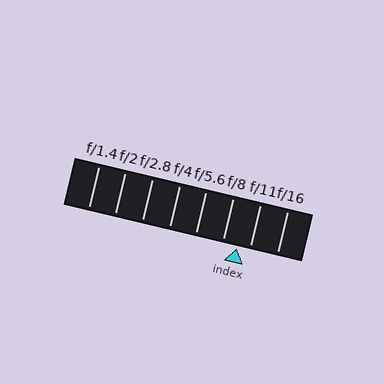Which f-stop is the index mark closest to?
The index mark is closest to f/11.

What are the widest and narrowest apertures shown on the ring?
The widest aperture shown is f/1.4 and the narrowest is f/16.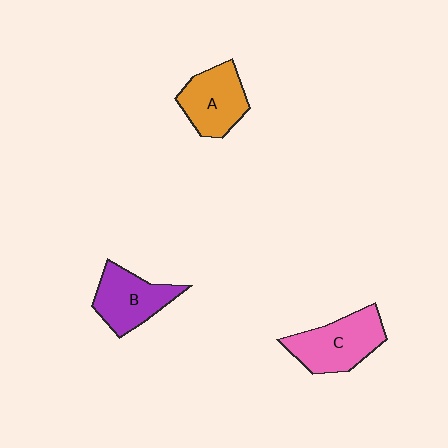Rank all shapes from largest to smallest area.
From largest to smallest: C (pink), B (purple), A (orange).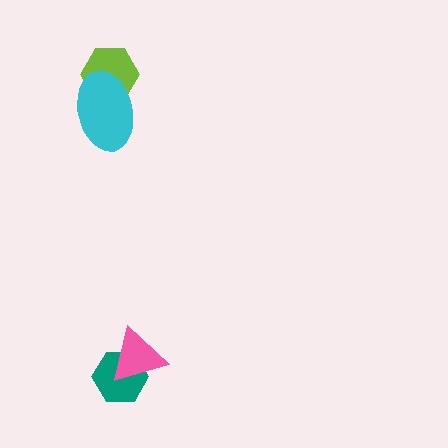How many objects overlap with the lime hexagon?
1 object overlaps with the lime hexagon.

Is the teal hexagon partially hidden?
Yes, it is partially covered by another shape.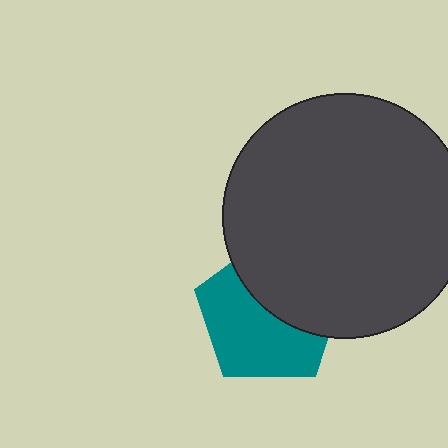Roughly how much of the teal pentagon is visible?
About half of it is visible (roughly 57%).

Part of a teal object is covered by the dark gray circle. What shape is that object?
It is a pentagon.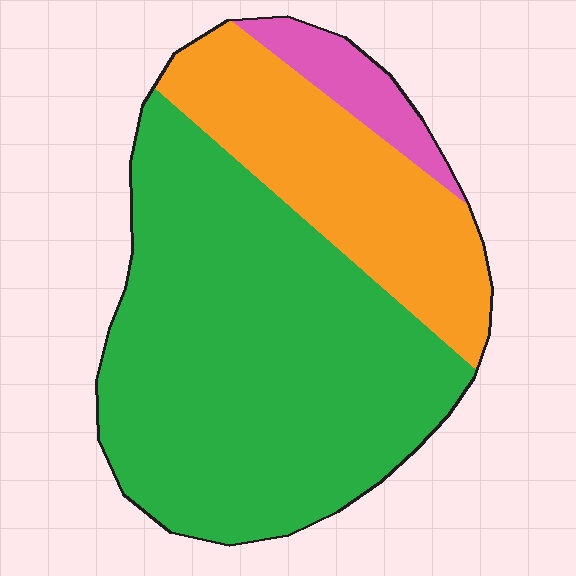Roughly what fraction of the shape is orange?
Orange takes up between a sixth and a third of the shape.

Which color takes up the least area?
Pink, at roughly 5%.